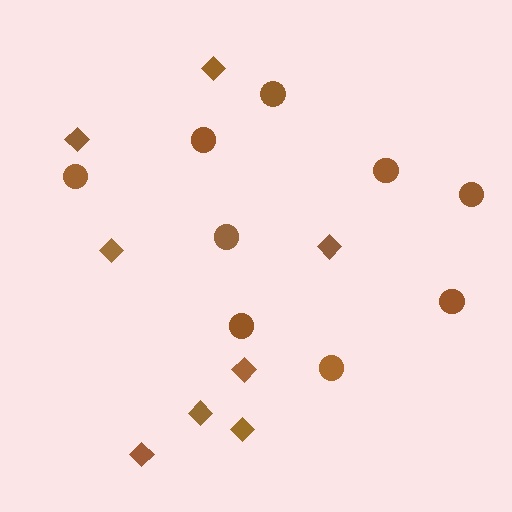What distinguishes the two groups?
There are 2 groups: one group of circles (9) and one group of diamonds (8).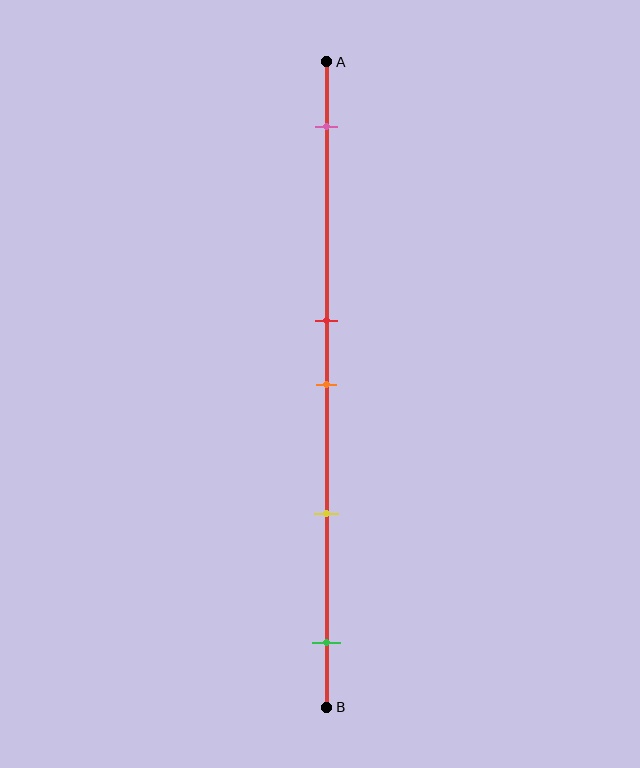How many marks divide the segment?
There are 5 marks dividing the segment.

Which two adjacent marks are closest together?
The red and orange marks are the closest adjacent pair.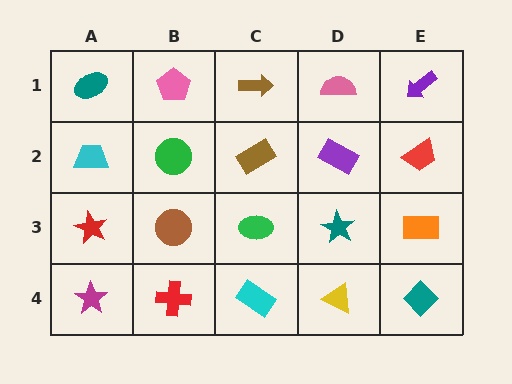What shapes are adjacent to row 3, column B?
A green circle (row 2, column B), a red cross (row 4, column B), a red star (row 3, column A), a green ellipse (row 3, column C).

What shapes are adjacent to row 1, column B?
A green circle (row 2, column B), a teal ellipse (row 1, column A), a brown arrow (row 1, column C).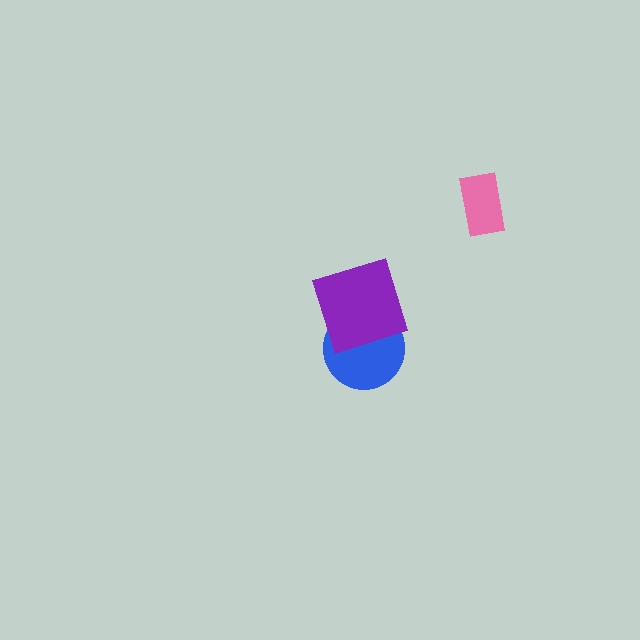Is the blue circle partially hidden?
Yes, it is partially covered by another shape.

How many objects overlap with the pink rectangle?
0 objects overlap with the pink rectangle.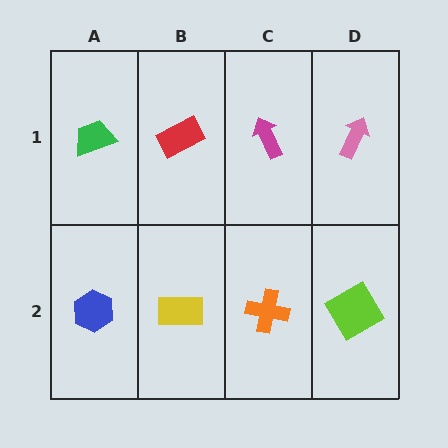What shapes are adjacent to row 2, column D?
A pink arrow (row 1, column D), an orange cross (row 2, column C).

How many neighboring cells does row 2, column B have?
3.